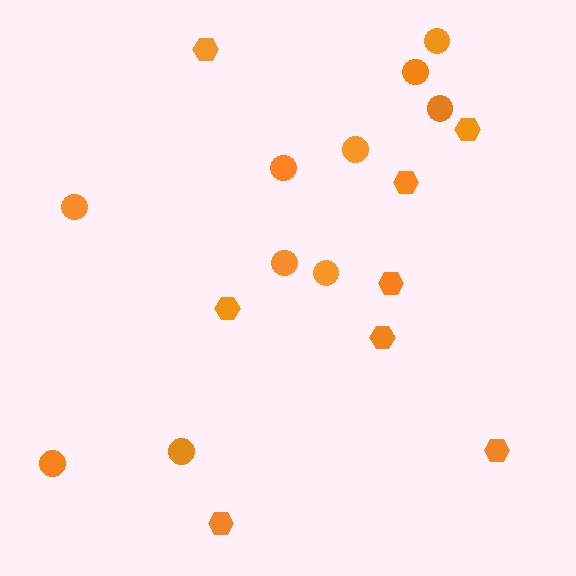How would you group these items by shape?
There are 2 groups: one group of circles (10) and one group of hexagons (8).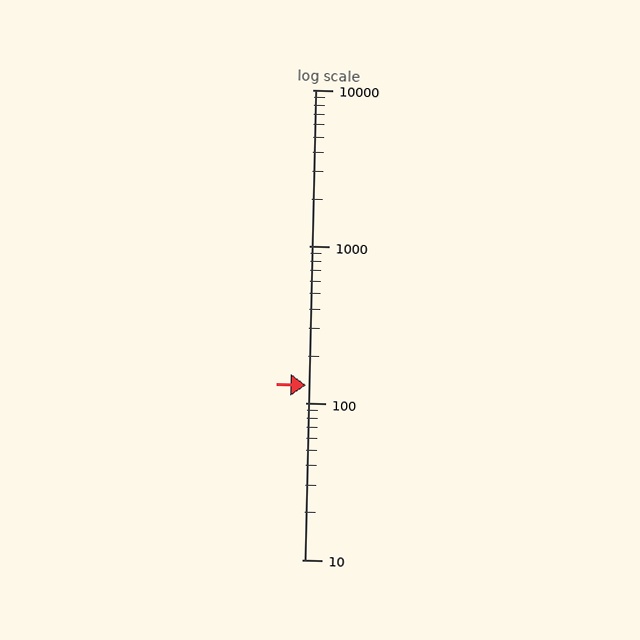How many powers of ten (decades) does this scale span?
The scale spans 3 decades, from 10 to 10000.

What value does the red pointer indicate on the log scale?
The pointer indicates approximately 130.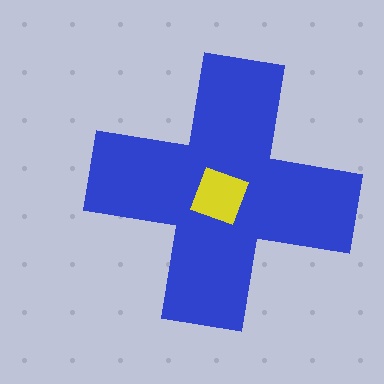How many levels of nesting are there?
2.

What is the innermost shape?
The yellow square.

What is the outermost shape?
The blue cross.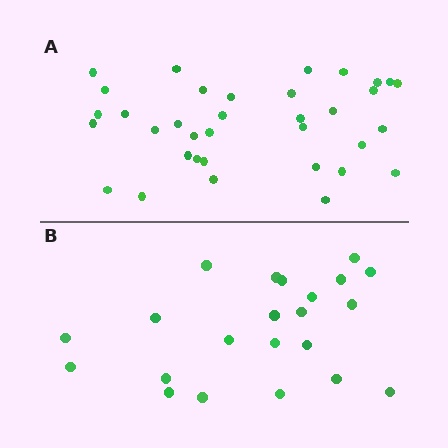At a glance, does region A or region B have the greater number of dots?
Region A (the top region) has more dots.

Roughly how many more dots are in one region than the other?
Region A has approximately 15 more dots than region B.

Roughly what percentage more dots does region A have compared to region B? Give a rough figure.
About 60% more.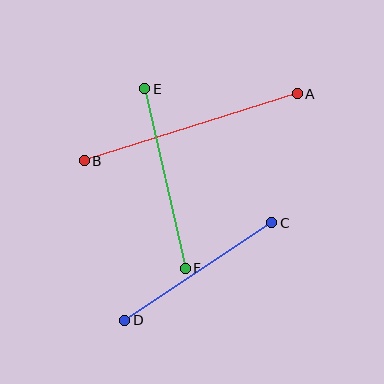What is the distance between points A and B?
The distance is approximately 223 pixels.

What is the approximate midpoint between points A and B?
The midpoint is at approximately (191, 127) pixels.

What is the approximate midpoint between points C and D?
The midpoint is at approximately (198, 272) pixels.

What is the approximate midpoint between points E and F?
The midpoint is at approximately (165, 179) pixels.